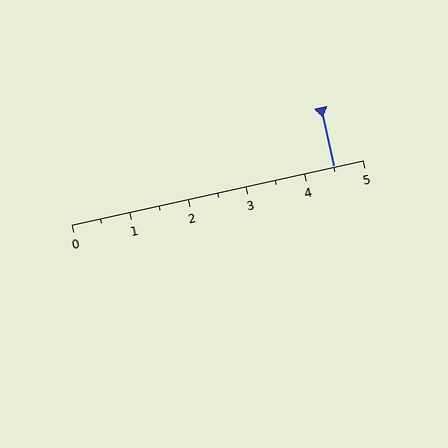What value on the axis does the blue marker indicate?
The marker indicates approximately 4.5.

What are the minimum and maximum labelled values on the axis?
The axis runs from 0 to 5.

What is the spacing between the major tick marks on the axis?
The major ticks are spaced 1 apart.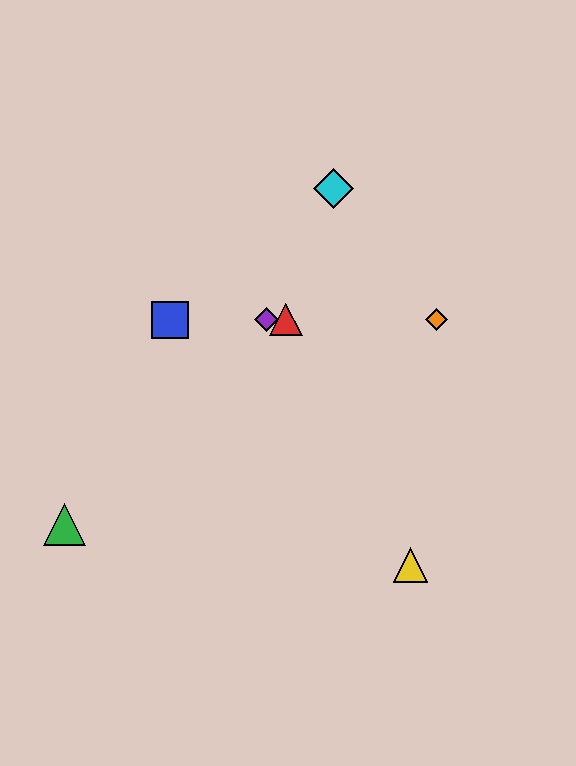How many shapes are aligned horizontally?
4 shapes (the red triangle, the blue square, the purple diamond, the orange diamond) are aligned horizontally.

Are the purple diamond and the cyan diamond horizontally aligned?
No, the purple diamond is at y≈320 and the cyan diamond is at y≈189.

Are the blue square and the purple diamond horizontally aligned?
Yes, both are at y≈320.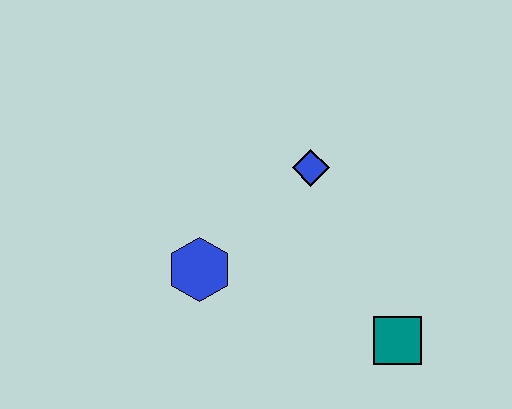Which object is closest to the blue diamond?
The blue hexagon is closest to the blue diamond.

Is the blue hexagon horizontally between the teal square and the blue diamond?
No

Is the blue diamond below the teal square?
No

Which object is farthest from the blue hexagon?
The teal square is farthest from the blue hexagon.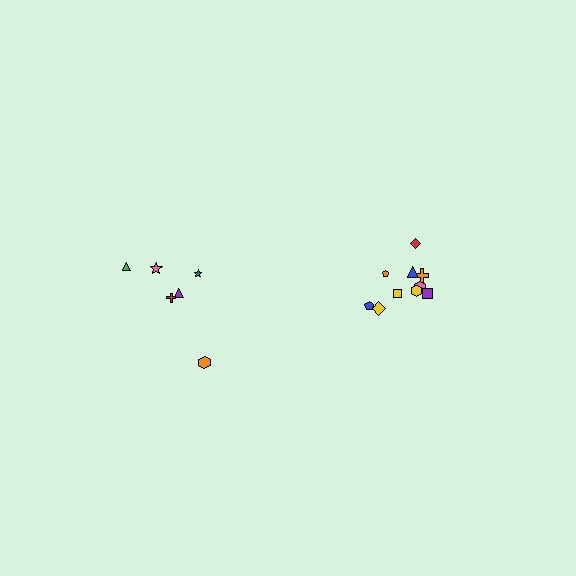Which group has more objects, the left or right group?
The right group.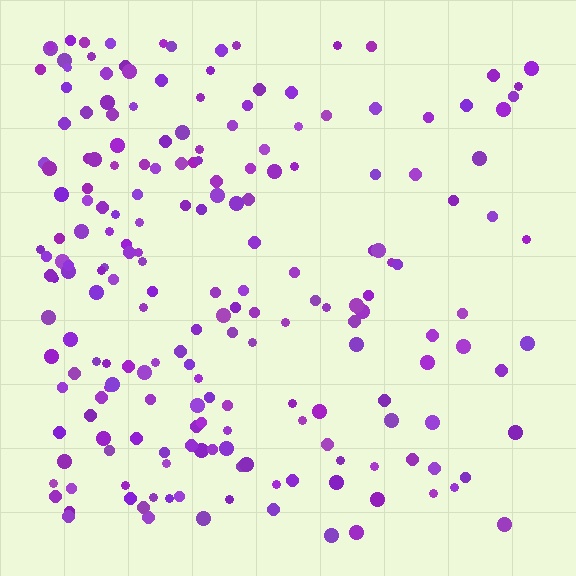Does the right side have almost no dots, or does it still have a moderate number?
Still a moderate number, just noticeably fewer than the left.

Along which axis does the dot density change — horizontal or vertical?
Horizontal.